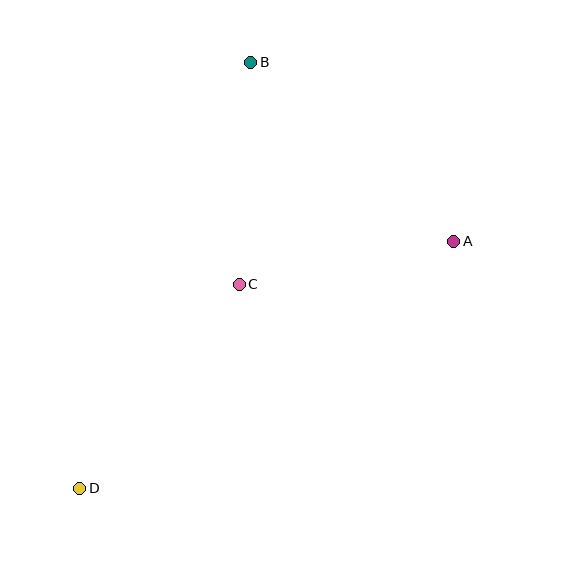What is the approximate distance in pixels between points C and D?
The distance between C and D is approximately 259 pixels.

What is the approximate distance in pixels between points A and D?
The distance between A and D is approximately 448 pixels.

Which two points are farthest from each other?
Points B and D are farthest from each other.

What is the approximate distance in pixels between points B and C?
The distance between B and C is approximately 222 pixels.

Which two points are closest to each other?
Points A and C are closest to each other.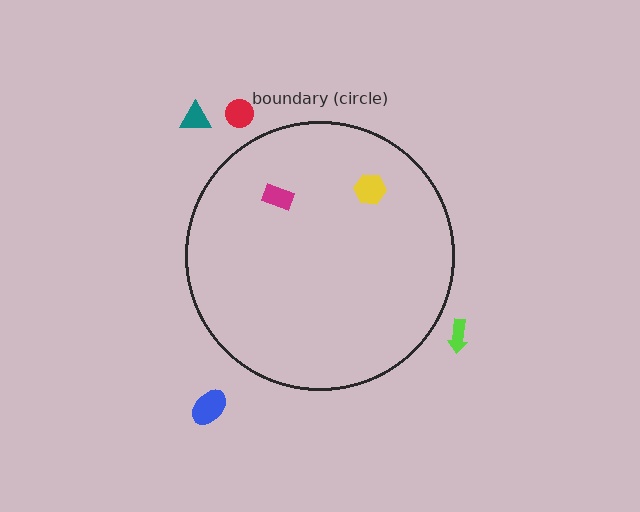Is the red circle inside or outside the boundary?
Outside.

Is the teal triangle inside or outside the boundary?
Outside.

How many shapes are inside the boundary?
2 inside, 4 outside.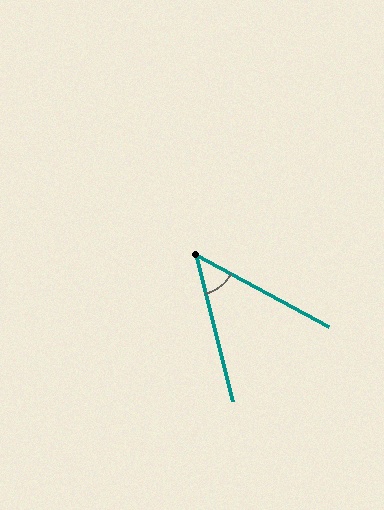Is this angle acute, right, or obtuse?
It is acute.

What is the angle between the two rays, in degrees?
Approximately 48 degrees.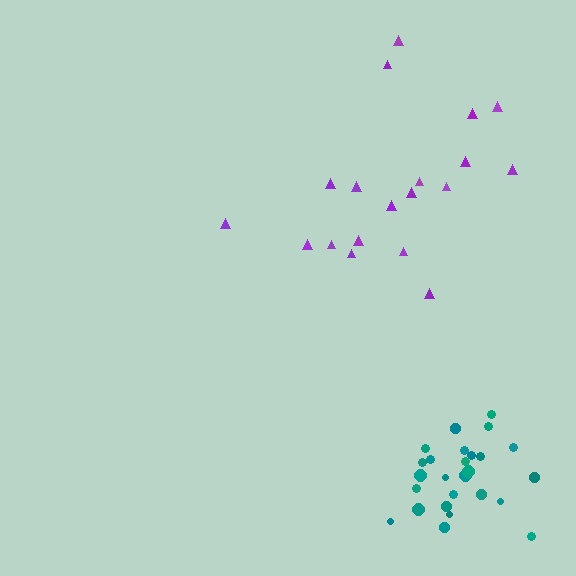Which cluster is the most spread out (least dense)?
Purple.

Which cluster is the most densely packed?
Teal.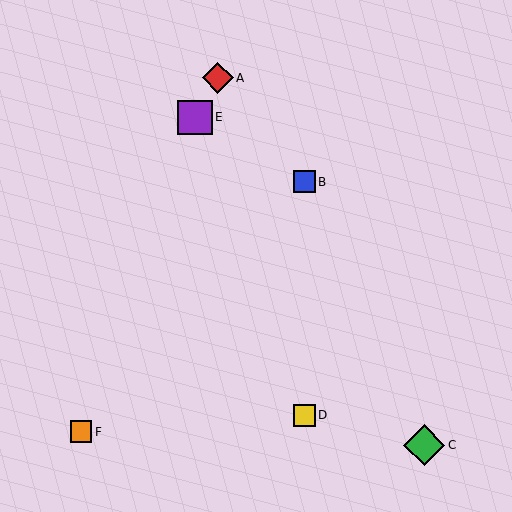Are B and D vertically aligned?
Yes, both are at x≈305.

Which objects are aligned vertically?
Objects B, D are aligned vertically.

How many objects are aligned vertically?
2 objects (B, D) are aligned vertically.